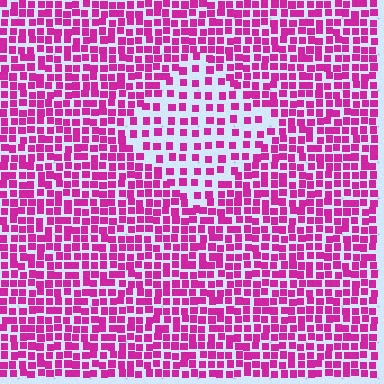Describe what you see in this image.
The image contains small magenta elements arranged at two different densities. A diamond-shaped region is visible where the elements are less densely packed than the surrounding area.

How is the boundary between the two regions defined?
The boundary is defined by a change in element density (approximately 2.0x ratio). All elements are the same color, size, and shape.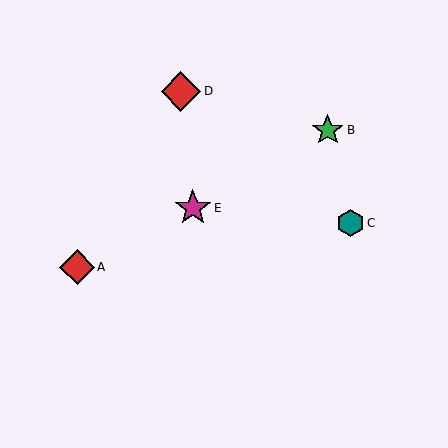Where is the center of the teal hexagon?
The center of the teal hexagon is at (350, 223).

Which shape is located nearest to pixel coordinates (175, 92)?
The red diamond (labeled D) at (181, 91) is nearest to that location.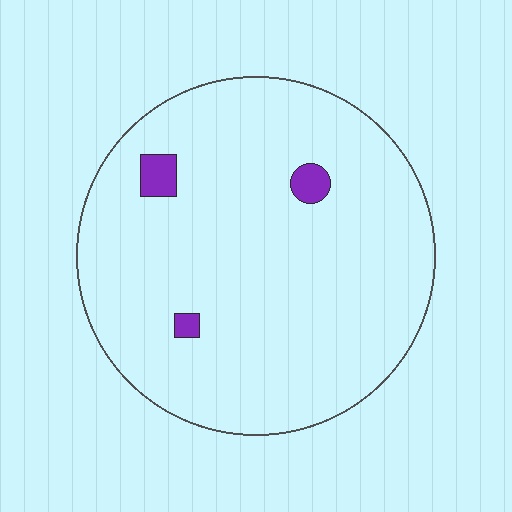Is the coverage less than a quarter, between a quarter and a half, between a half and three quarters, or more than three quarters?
Less than a quarter.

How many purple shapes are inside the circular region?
3.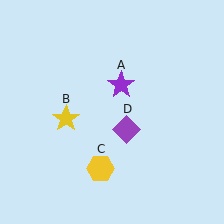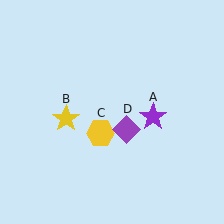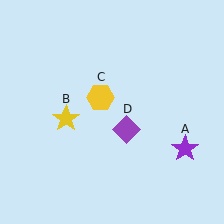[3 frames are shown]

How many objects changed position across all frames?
2 objects changed position: purple star (object A), yellow hexagon (object C).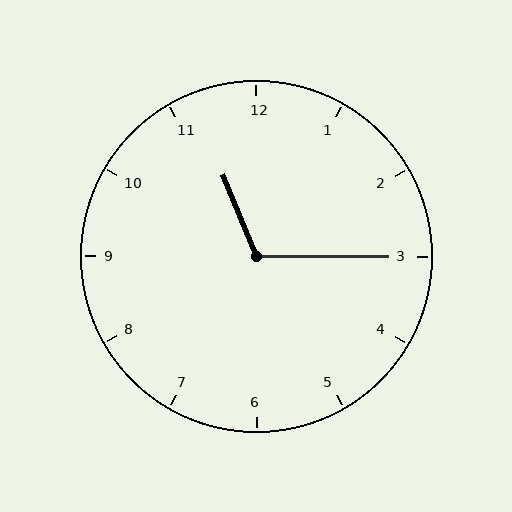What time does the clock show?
11:15.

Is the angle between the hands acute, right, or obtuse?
It is obtuse.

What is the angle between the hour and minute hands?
Approximately 112 degrees.